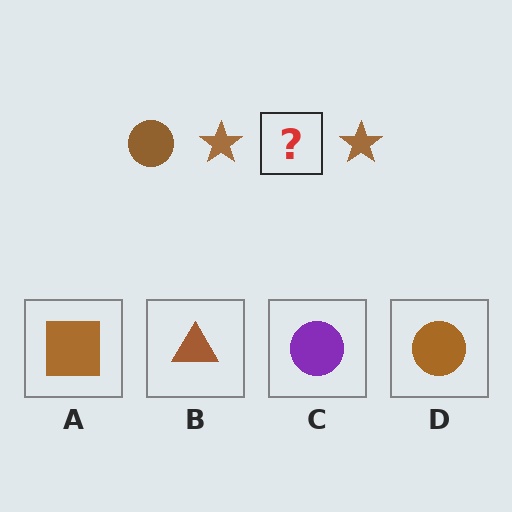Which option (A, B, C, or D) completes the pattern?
D.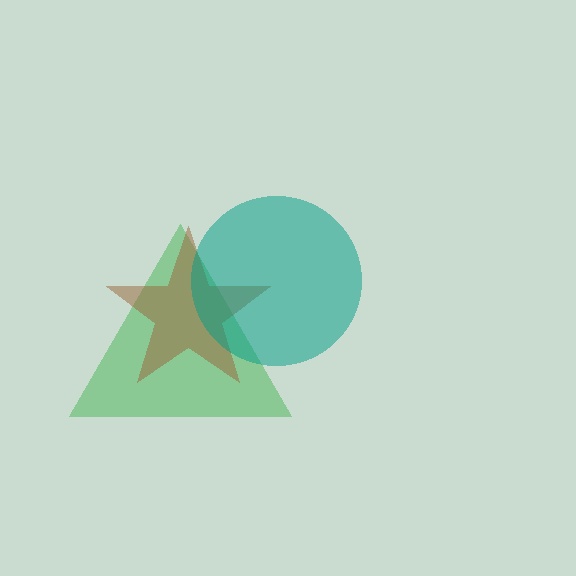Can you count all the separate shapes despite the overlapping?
Yes, there are 3 separate shapes.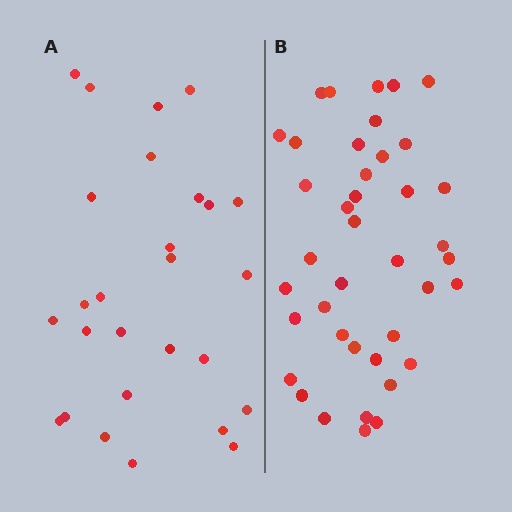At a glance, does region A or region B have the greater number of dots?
Region B (the right region) has more dots.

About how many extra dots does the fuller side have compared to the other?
Region B has approximately 15 more dots than region A.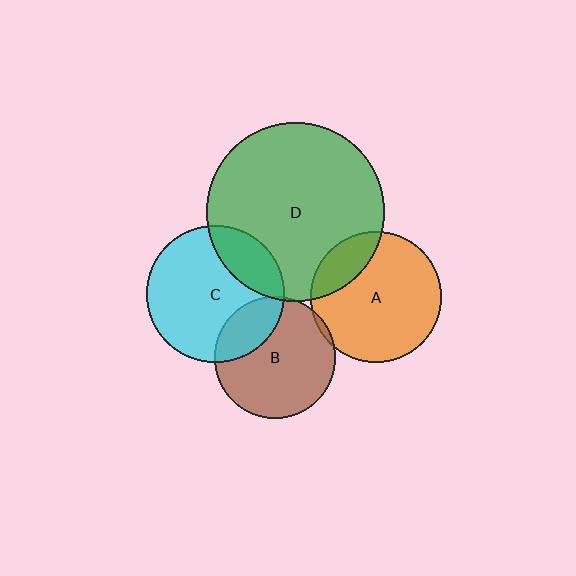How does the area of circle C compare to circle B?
Approximately 1.3 times.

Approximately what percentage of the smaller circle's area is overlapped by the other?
Approximately 5%.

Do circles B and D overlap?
Yes.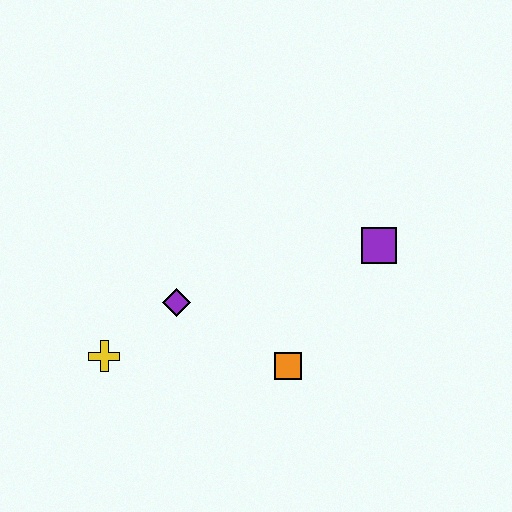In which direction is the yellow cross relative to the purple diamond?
The yellow cross is to the left of the purple diamond.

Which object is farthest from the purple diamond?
The purple square is farthest from the purple diamond.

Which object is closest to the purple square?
The orange square is closest to the purple square.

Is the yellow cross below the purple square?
Yes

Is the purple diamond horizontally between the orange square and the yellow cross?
Yes